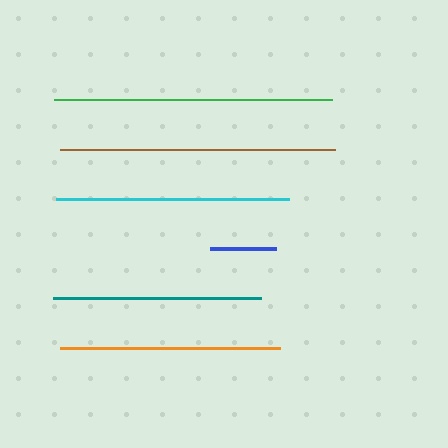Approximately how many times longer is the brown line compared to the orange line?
The brown line is approximately 1.2 times the length of the orange line.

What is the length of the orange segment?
The orange segment is approximately 220 pixels long.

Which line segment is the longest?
The green line is the longest at approximately 278 pixels.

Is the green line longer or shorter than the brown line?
The green line is longer than the brown line.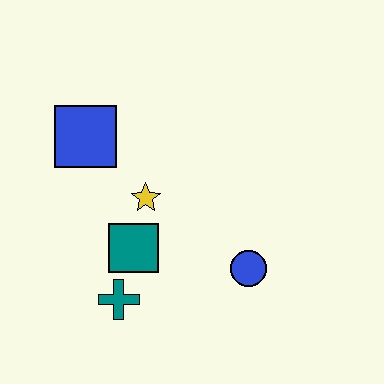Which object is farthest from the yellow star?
The blue circle is farthest from the yellow star.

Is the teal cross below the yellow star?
Yes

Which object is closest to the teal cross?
The teal square is closest to the teal cross.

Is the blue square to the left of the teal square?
Yes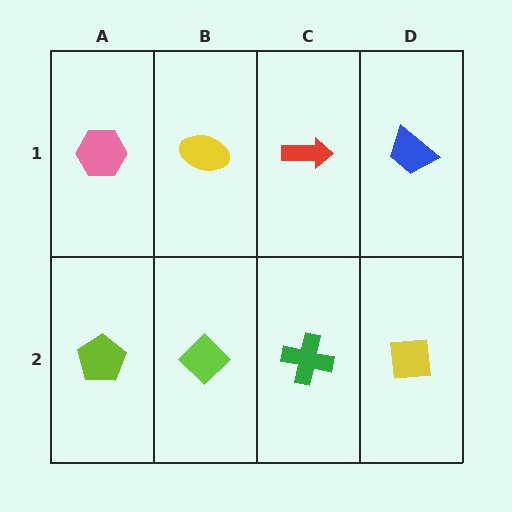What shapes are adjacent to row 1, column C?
A green cross (row 2, column C), a yellow ellipse (row 1, column B), a blue trapezoid (row 1, column D).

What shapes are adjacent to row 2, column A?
A pink hexagon (row 1, column A), a lime diamond (row 2, column B).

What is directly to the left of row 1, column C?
A yellow ellipse.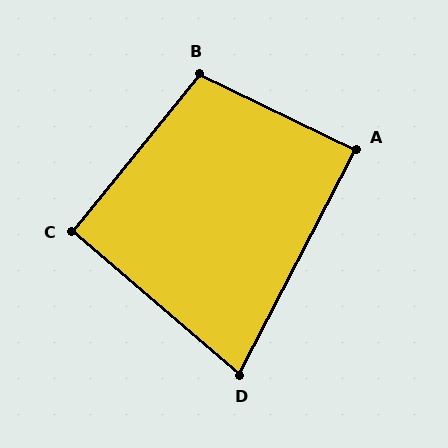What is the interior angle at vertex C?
Approximately 92 degrees (approximately right).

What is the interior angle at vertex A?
Approximately 88 degrees (approximately right).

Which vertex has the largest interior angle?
B, at approximately 103 degrees.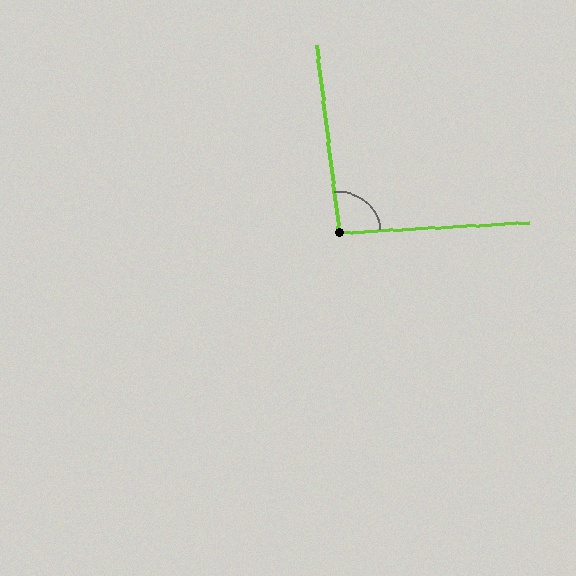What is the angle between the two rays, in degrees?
Approximately 94 degrees.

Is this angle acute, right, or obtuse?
It is approximately a right angle.